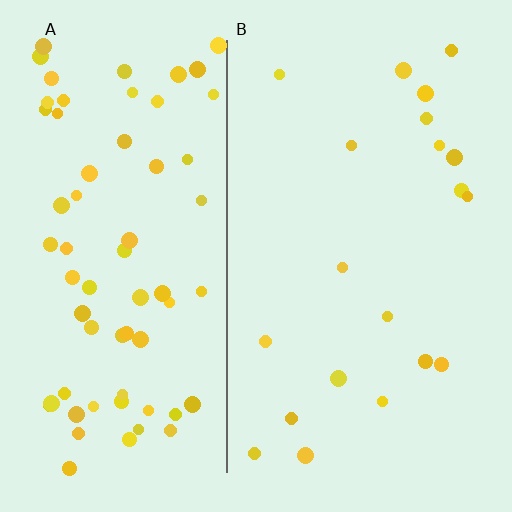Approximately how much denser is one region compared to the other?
Approximately 3.4× — region A over region B.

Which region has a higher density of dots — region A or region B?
A (the left).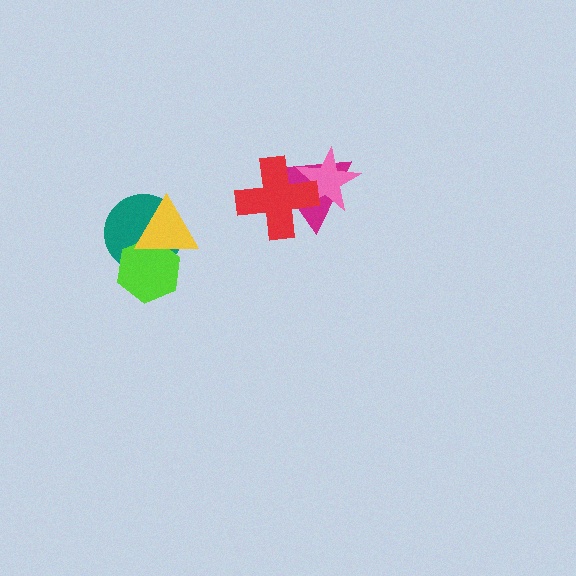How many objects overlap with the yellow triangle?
2 objects overlap with the yellow triangle.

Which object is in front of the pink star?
The red cross is in front of the pink star.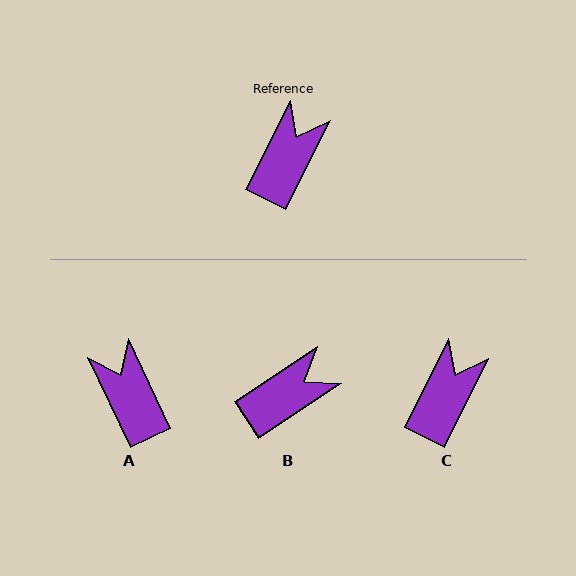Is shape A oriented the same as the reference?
No, it is off by about 52 degrees.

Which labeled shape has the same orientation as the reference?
C.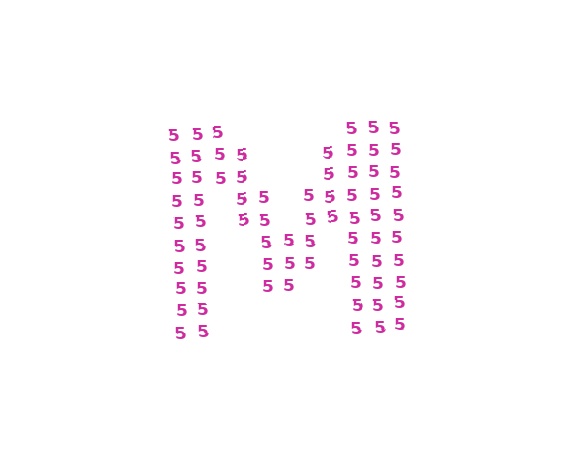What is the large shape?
The large shape is the letter M.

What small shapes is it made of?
It is made of small digit 5's.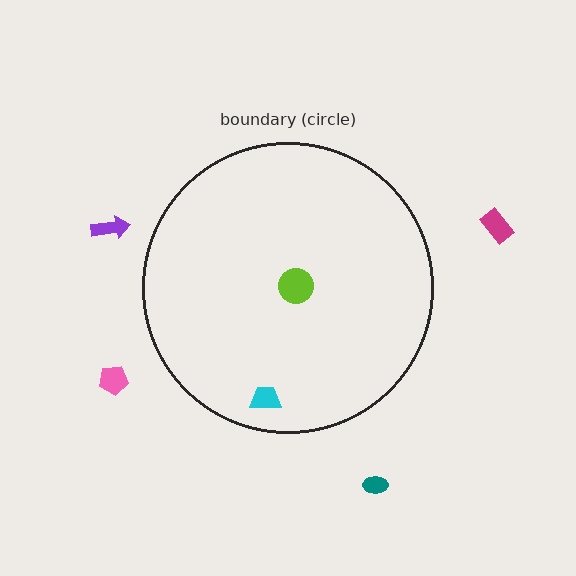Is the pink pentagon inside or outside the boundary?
Outside.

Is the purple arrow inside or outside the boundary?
Outside.